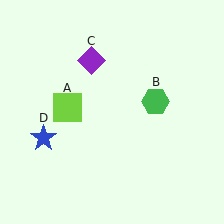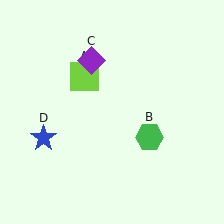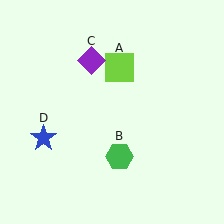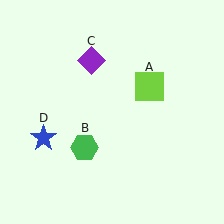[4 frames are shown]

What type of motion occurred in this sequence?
The lime square (object A), green hexagon (object B) rotated clockwise around the center of the scene.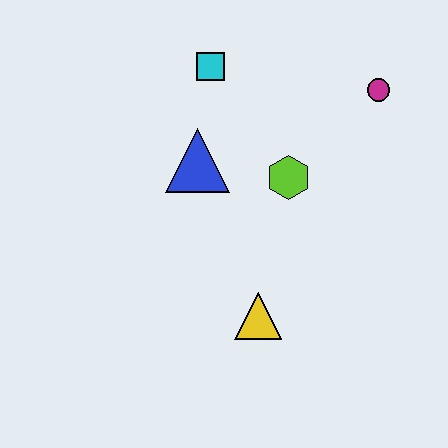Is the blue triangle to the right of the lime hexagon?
No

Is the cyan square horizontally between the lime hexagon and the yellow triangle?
No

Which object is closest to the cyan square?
The blue triangle is closest to the cyan square.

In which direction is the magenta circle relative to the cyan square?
The magenta circle is to the right of the cyan square.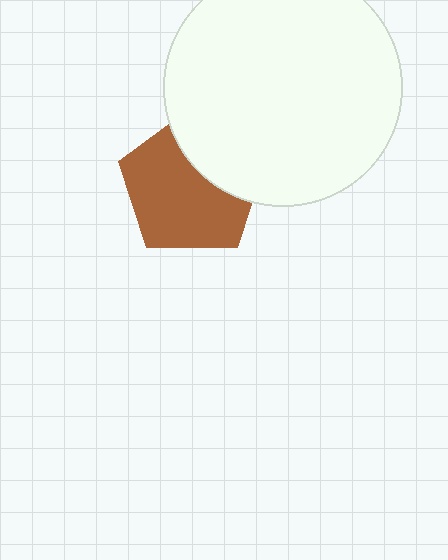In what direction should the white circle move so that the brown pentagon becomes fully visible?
The white circle should move toward the upper-right. That is the shortest direction to clear the overlap and leave the brown pentagon fully visible.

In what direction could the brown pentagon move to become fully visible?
The brown pentagon could move toward the lower-left. That would shift it out from behind the white circle entirely.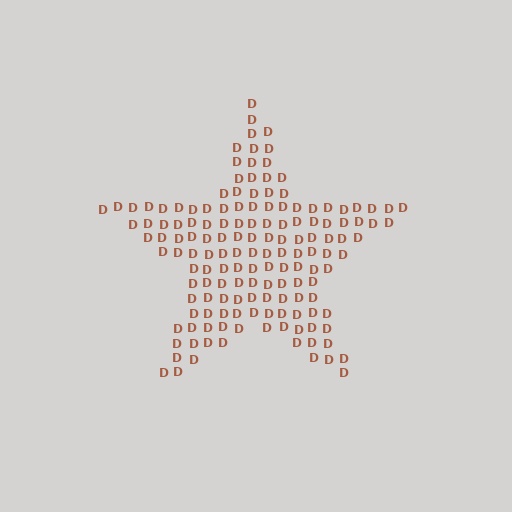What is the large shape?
The large shape is a star.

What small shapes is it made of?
It is made of small letter D's.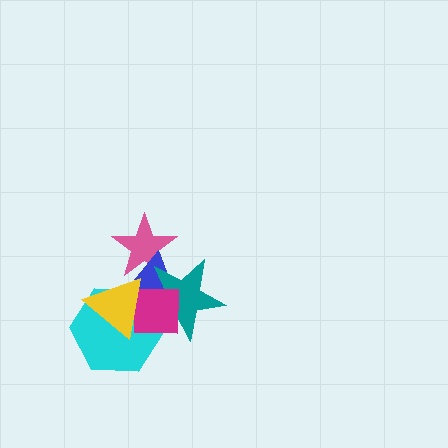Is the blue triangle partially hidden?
Yes, it is partially covered by another shape.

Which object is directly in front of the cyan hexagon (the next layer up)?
The magenta square is directly in front of the cyan hexagon.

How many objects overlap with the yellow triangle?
4 objects overlap with the yellow triangle.